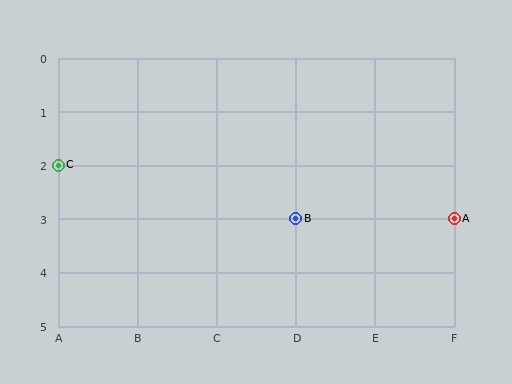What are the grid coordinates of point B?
Point B is at grid coordinates (D, 3).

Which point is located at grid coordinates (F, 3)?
Point A is at (F, 3).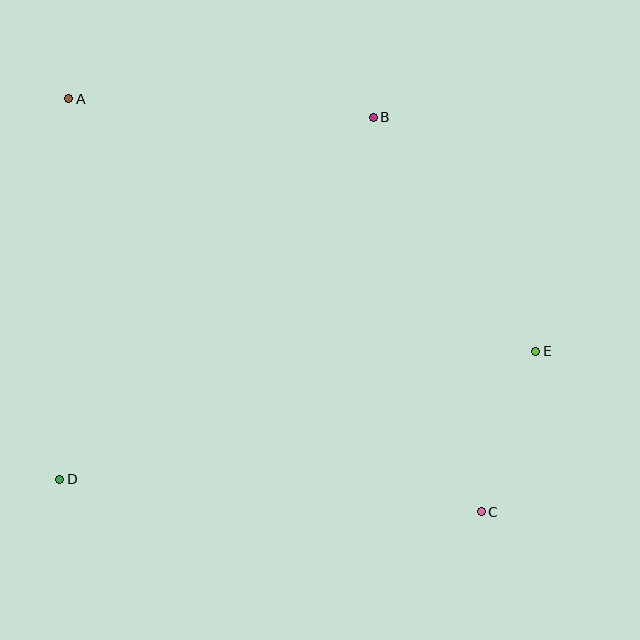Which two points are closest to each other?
Points C and E are closest to each other.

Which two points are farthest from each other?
Points A and C are farthest from each other.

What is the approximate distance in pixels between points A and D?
The distance between A and D is approximately 381 pixels.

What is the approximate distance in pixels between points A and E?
The distance between A and E is approximately 531 pixels.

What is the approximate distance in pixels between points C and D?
The distance between C and D is approximately 423 pixels.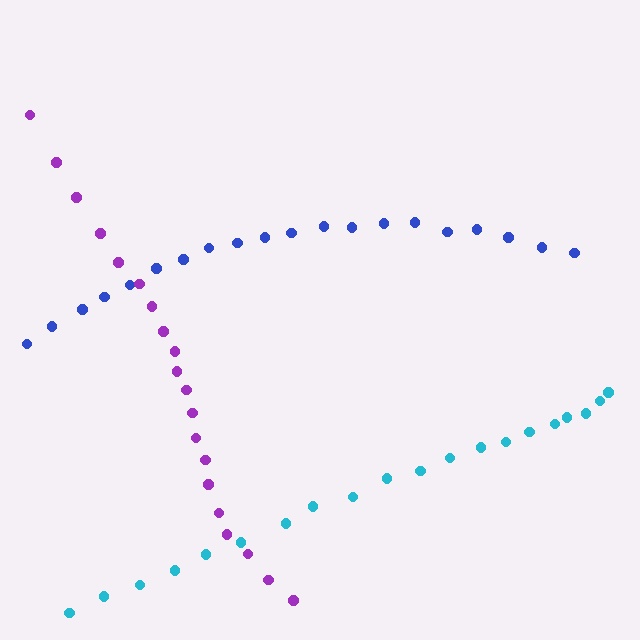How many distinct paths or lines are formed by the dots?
There are 3 distinct paths.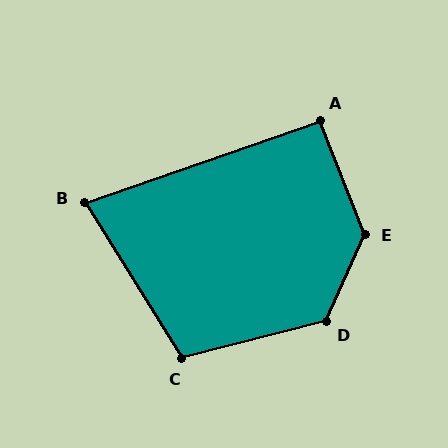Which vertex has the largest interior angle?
E, at approximately 135 degrees.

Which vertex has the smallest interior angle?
B, at approximately 77 degrees.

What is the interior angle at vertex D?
Approximately 128 degrees (obtuse).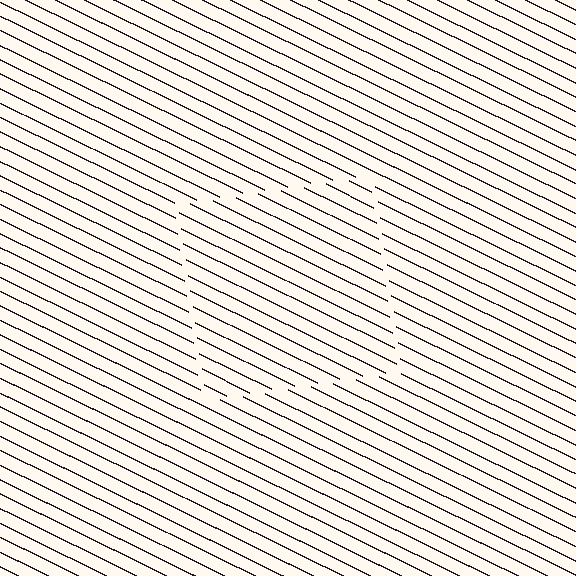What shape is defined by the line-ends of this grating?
An illusory square. The interior of the shape contains the same grating, shifted by half a period — the contour is defined by the phase discontinuity where line-ends from the inner and outer gratings abut.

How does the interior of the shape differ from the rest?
The interior of the shape contains the same grating, shifted by half a period — the contour is defined by the phase discontinuity where line-ends from the inner and outer gratings abut.